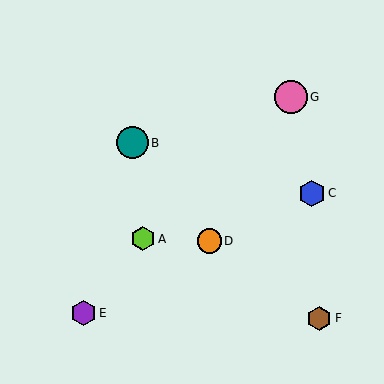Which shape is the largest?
The pink circle (labeled G) is the largest.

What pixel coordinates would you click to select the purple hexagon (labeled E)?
Click at (83, 313) to select the purple hexagon E.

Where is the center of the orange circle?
The center of the orange circle is at (209, 241).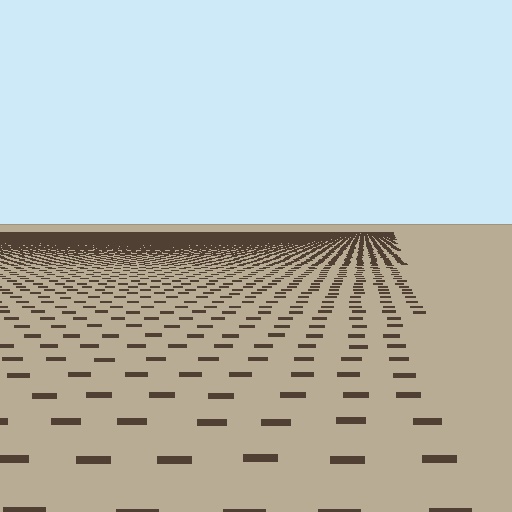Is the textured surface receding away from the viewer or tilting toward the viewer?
The surface is receding away from the viewer. Texture elements get smaller and denser toward the top.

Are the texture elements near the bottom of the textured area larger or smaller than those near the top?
Larger. Near the bottom, elements are closer to the viewer and appear at a bigger on-screen size.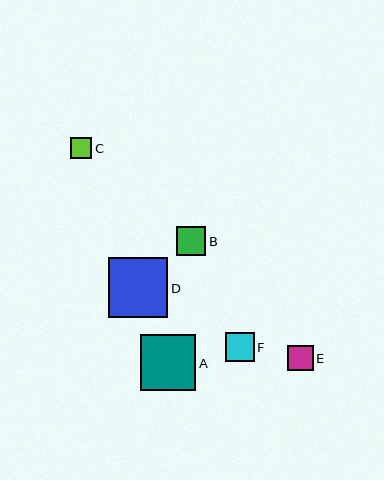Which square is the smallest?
Square C is the smallest with a size of approximately 22 pixels.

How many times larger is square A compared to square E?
Square A is approximately 2.2 times the size of square E.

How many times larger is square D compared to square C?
Square D is approximately 2.7 times the size of square C.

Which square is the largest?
Square D is the largest with a size of approximately 59 pixels.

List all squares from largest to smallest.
From largest to smallest: D, A, B, F, E, C.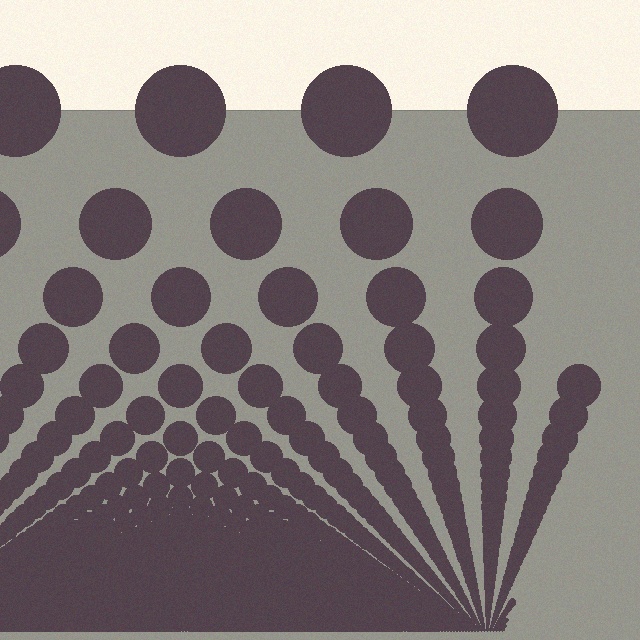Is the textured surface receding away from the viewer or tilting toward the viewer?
The surface appears to tilt toward the viewer. Texture elements get larger and sparser toward the top.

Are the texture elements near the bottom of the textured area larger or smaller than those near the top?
Smaller. The gradient is inverted — elements near the bottom are smaller and denser.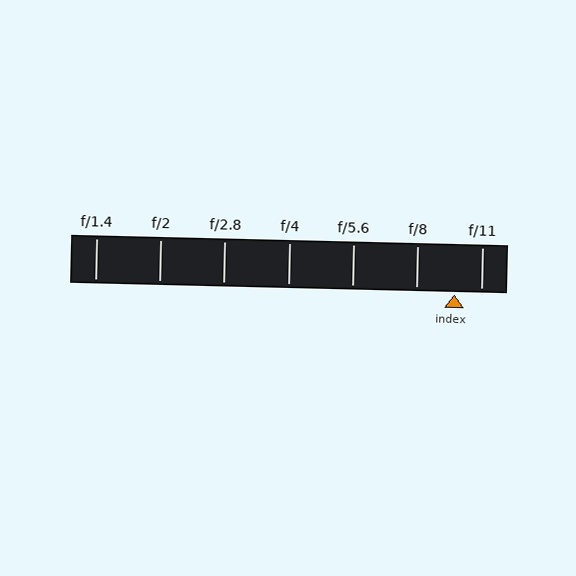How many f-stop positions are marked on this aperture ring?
There are 7 f-stop positions marked.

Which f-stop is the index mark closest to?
The index mark is closest to f/11.